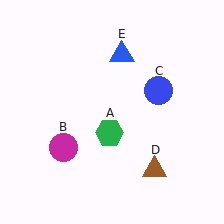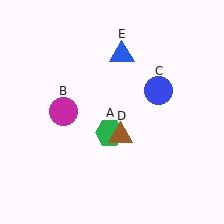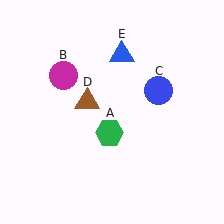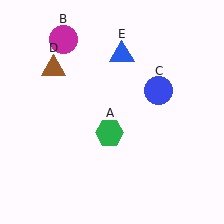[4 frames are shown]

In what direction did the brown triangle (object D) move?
The brown triangle (object D) moved up and to the left.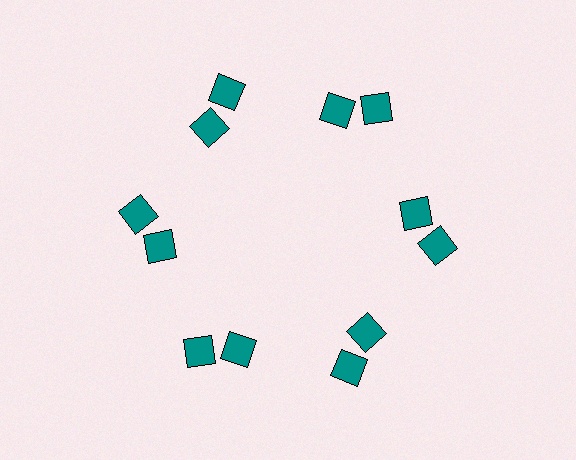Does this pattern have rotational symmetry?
Yes, this pattern has 6-fold rotational symmetry. It looks the same after rotating 60 degrees around the center.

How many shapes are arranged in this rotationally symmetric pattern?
There are 12 shapes, arranged in 6 groups of 2.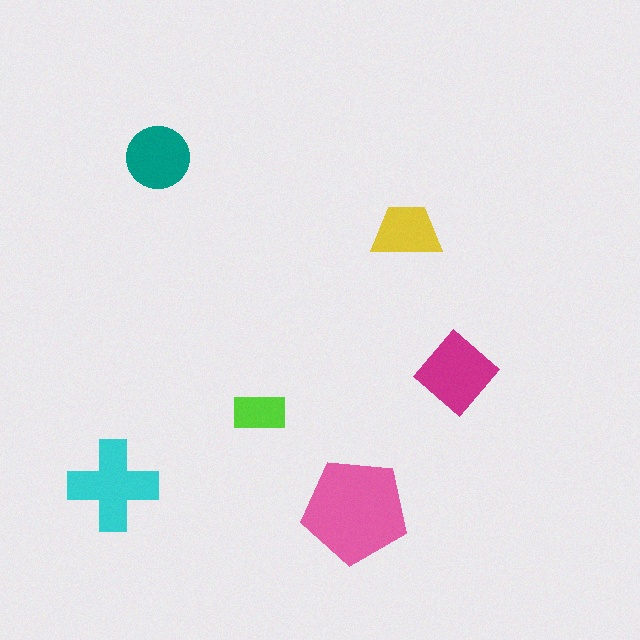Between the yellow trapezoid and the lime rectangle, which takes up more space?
The yellow trapezoid.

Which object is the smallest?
The lime rectangle.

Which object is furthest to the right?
The magenta diamond is rightmost.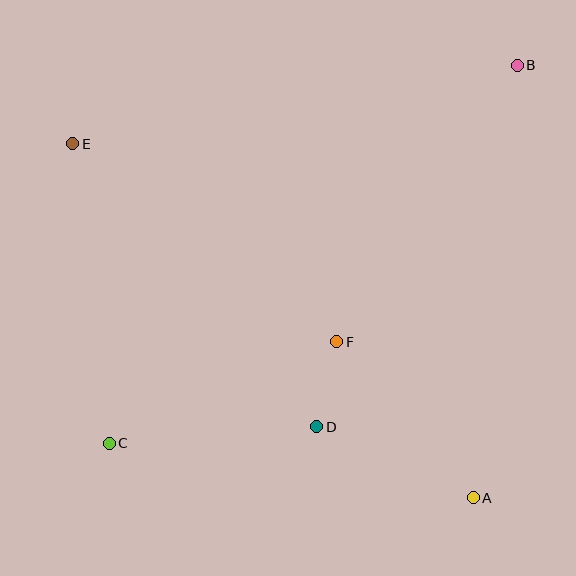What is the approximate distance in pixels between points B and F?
The distance between B and F is approximately 330 pixels.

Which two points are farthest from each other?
Points B and C are farthest from each other.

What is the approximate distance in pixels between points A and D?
The distance between A and D is approximately 172 pixels.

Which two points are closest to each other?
Points D and F are closest to each other.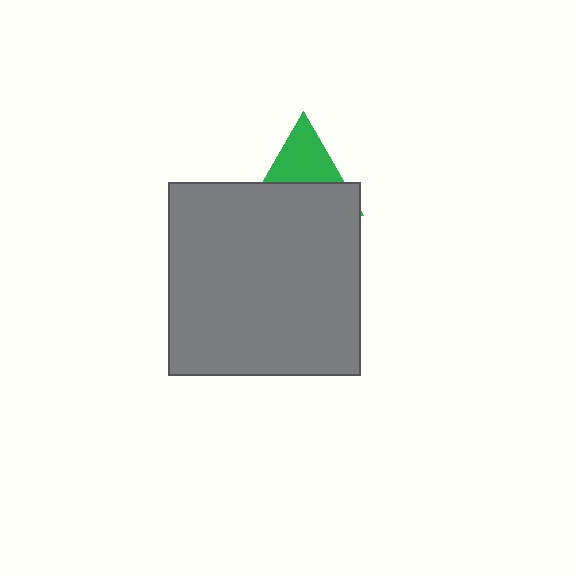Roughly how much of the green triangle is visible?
About half of it is visible (roughly 46%).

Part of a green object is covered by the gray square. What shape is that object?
It is a triangle.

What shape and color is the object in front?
The object in front is a gray square.